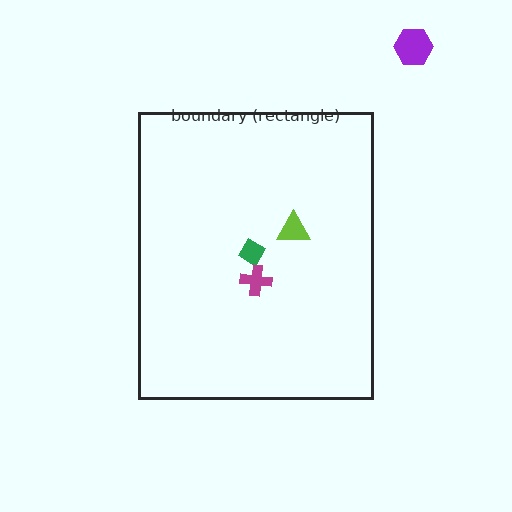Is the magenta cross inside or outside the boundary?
Inside.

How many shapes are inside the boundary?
3 inside, 1 outside.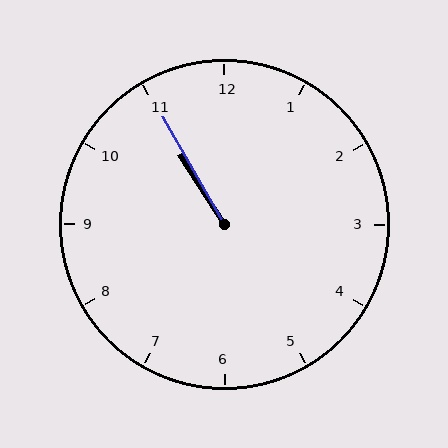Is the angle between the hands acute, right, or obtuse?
It is acute.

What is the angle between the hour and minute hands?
Approximately 2 degrees.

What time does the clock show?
10:55.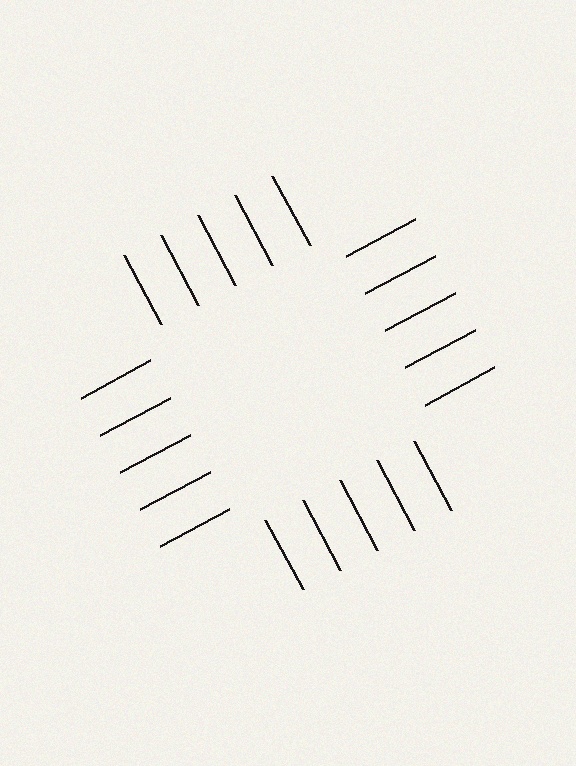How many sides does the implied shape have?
4 sides — the line-ends trace a square.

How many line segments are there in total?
20 — 5 along each of the 4 edges.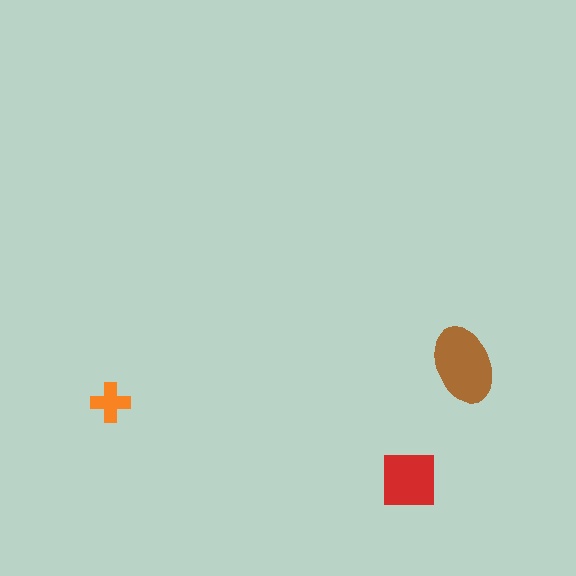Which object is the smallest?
The orange cross.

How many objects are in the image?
There are 3 objects in the image.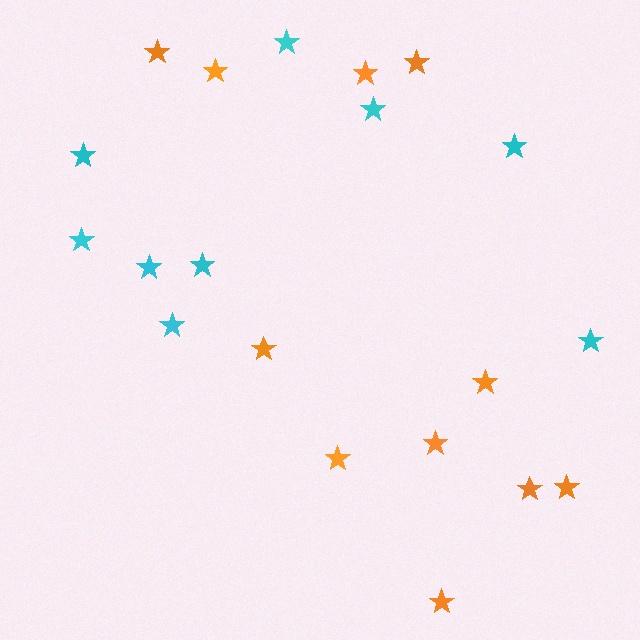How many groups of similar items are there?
There are 2 groups: one group of orange stars (11) and one group of cyan stars (9).